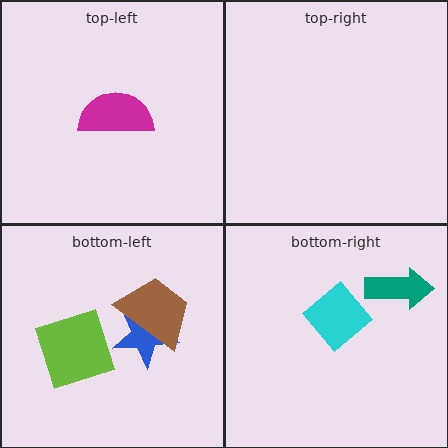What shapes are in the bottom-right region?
The teal arrow, the cyan diamond.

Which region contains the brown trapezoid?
The bottom-left region.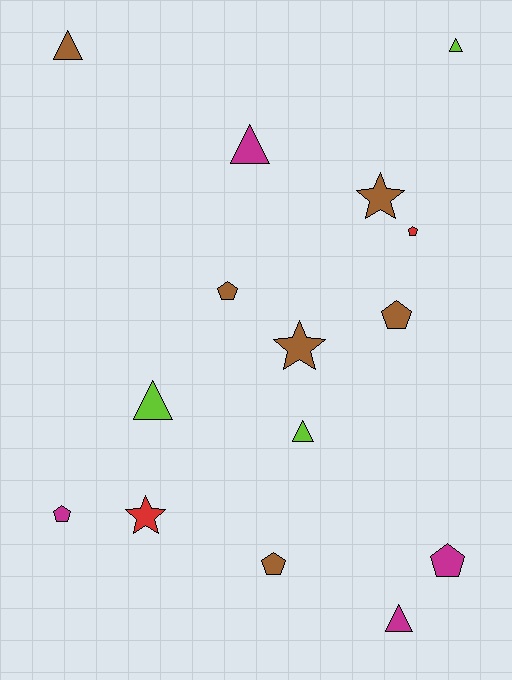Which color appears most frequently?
Brown, with 6 objects.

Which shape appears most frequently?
Triangle, with 6 objects.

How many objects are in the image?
There are 15 objects.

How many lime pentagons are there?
There are no lime pentagons.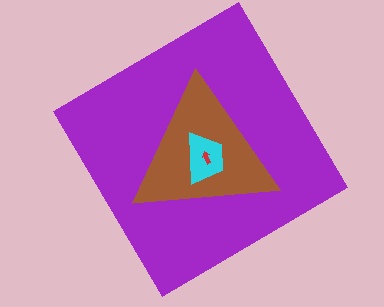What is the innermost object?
The red arrow.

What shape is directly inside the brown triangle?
The cyan trapezoid.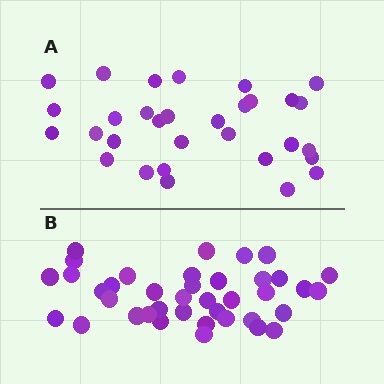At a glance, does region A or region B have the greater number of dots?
Region B (the bottom region) has more dots.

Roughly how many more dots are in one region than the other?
Region B has roughly 8 or so more dots than region A.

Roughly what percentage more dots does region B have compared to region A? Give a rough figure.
About 25% more.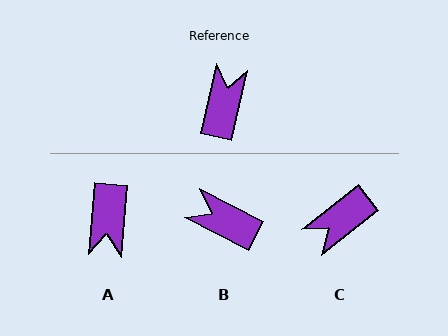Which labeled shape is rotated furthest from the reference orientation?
A, about 172 degrees away.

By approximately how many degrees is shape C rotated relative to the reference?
Approximately 141 degrees counter-clockwise.